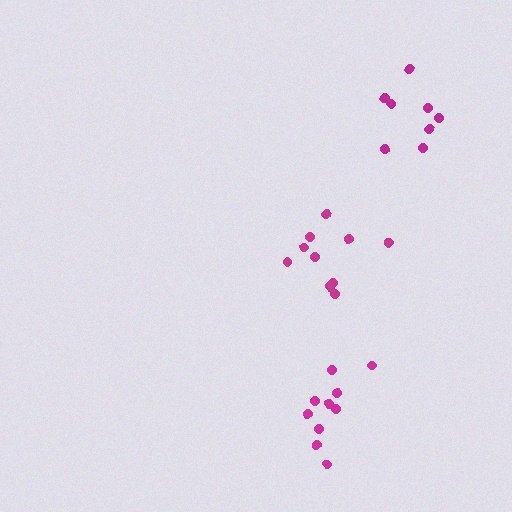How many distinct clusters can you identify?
There are 3 distinct clusters.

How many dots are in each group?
Group 1: 8 dots, Group 2: 10 dots, Group 3: 10 dots (28 total).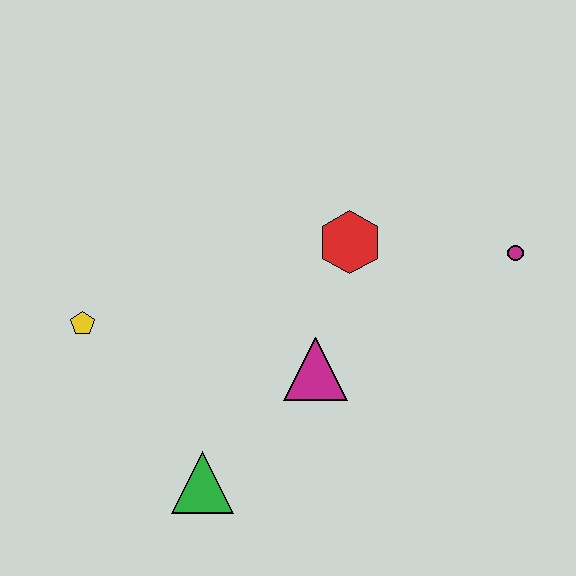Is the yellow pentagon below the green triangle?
No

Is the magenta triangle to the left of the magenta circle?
Yes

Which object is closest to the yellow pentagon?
The green triangle is closest to the yellow pentagon.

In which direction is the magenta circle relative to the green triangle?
The magenta circle is to the right of the green triangle.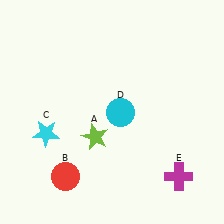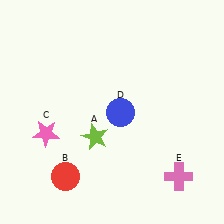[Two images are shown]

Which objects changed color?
C changed from cyan to pink. D changed from cyan to blue. E changed from magenta to pink.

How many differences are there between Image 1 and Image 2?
There are 3 differences between the two images.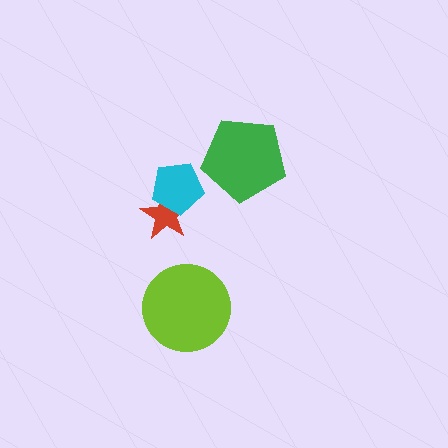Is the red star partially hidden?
Yes, it is partially covered by another shape.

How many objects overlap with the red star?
1 object overlaps with the red star.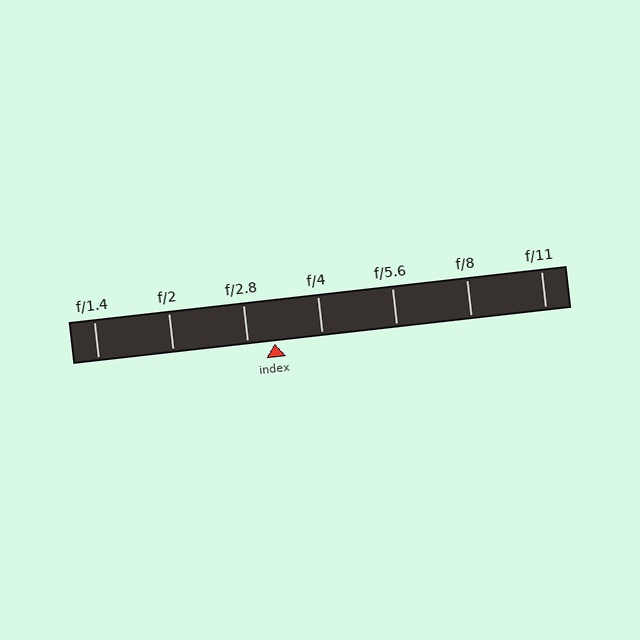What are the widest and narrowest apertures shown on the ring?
The widest aperture shown is f/1.4 and the narrowest is f/11.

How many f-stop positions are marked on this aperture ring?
There are 7 f-stop positions marked.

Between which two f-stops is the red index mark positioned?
The index mark is between f/2.8 and f/4.